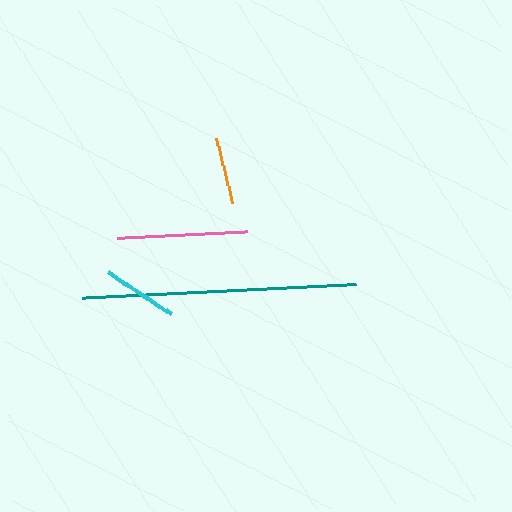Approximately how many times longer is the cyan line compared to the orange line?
The cyan line is approximately 1.1 times the length of the orange line.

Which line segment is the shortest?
The orange line is the shortest at approximately 67 pixels.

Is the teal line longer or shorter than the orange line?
The teal line is longer than the orange line.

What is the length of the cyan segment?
The cyan segment is approximately 76 pixels long.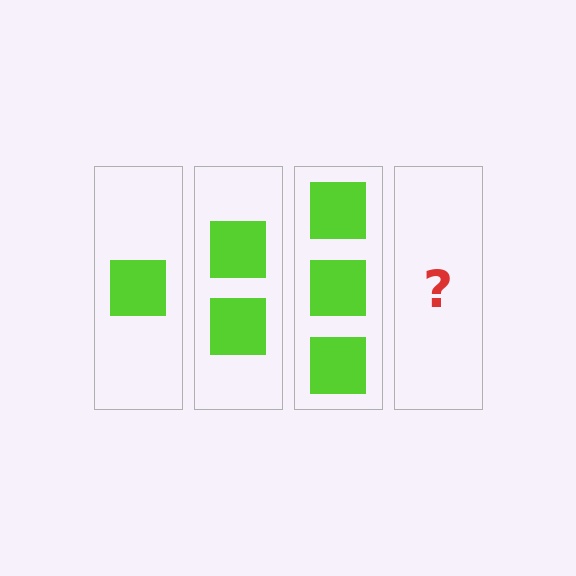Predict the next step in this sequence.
The next step is 4 squares.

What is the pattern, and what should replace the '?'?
The pattern is that each step adds one more square. The '?' should be 4 squares.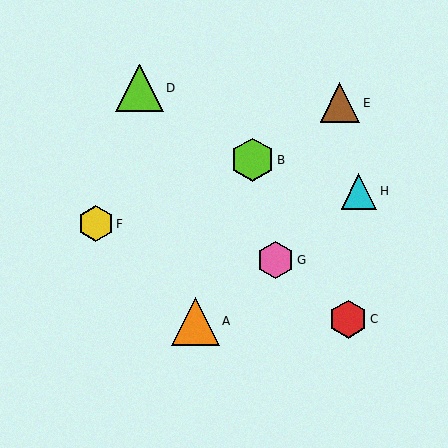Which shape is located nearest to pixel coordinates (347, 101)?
The brown triangle (labeled E) at (340, 103) is nearest to that location.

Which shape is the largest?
The orange triangle (labeled A) is the largest.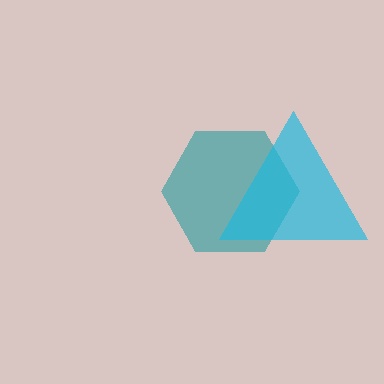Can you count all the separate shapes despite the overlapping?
Yes, there are 2 separate shapes.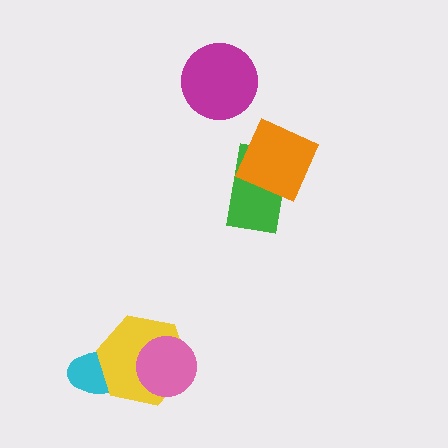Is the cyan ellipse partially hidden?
Yes, it is partially covered by another shape.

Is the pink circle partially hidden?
No, no other shape covers it.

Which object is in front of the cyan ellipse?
The yellow hexagon is in front of the cyan ellipse.